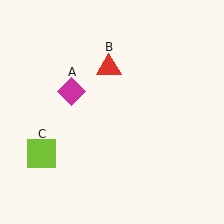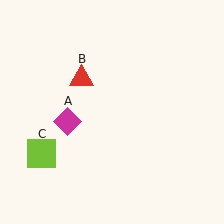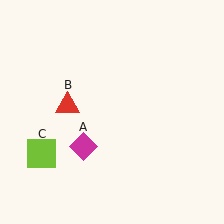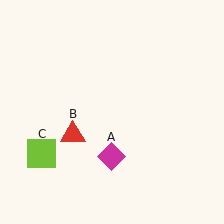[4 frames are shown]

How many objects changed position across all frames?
2 objects changed position: magenta diamond (object A), red triangle (object B).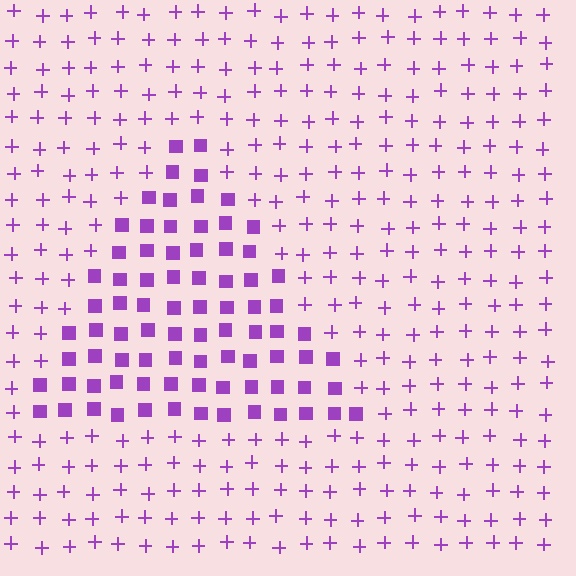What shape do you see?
I see a triangle.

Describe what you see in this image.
The image is filled with small purple elements arranged in a uniform grid. A triangle-shaped region contains squares, while the surrounding area contains plus signs. The boundary is defined purely by the change in element shape.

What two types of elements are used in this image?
The image uses squares inside the triangle region and plus signs outside it.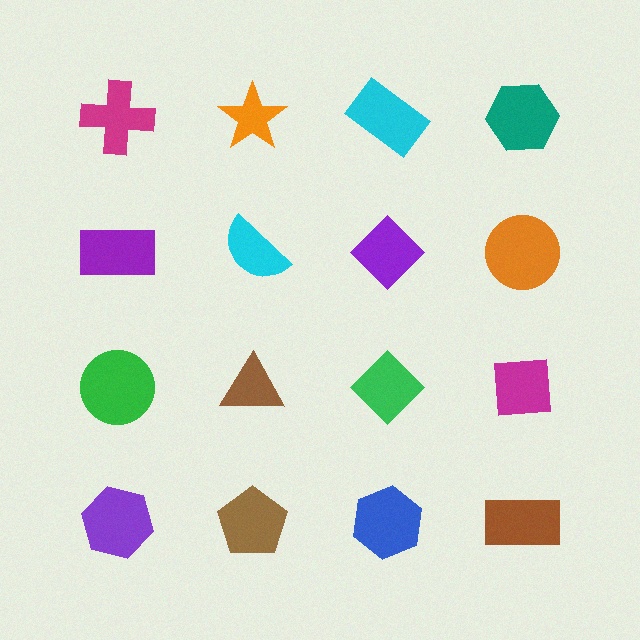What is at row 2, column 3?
A purple diamond.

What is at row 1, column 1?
A magenta cross.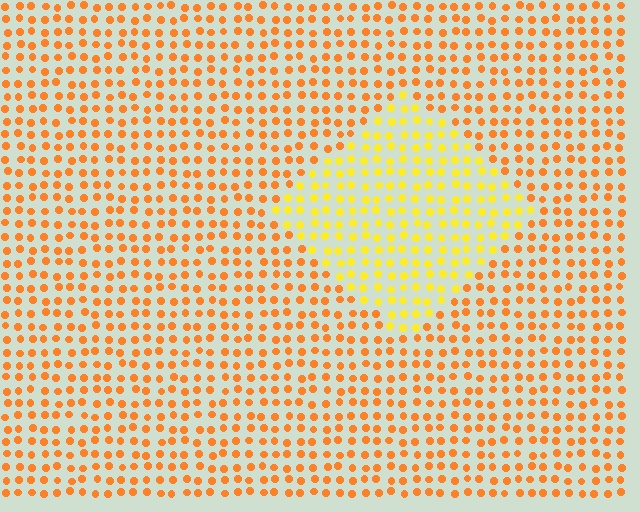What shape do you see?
I see a diamond.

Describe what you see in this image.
The image is filled with small orange elements in a uniform arrangement. A diamond-shaped region is visible where the elements are tinted to a slightly different hue, forming a subtle color boundary.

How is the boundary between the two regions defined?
The boundary is defined purely by a slight shift in hue (about 30 degrees). Spacing, size, and orientation are identical on both sides.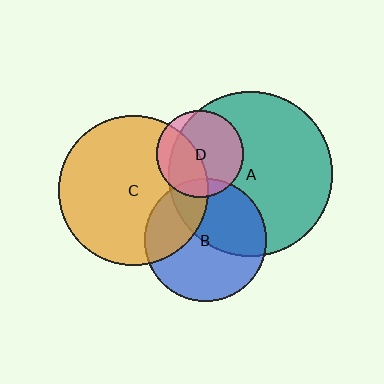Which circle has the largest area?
Circle A (teal).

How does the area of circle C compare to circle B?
Approximately 1.5 times.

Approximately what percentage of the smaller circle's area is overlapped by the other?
Approximately 15%.